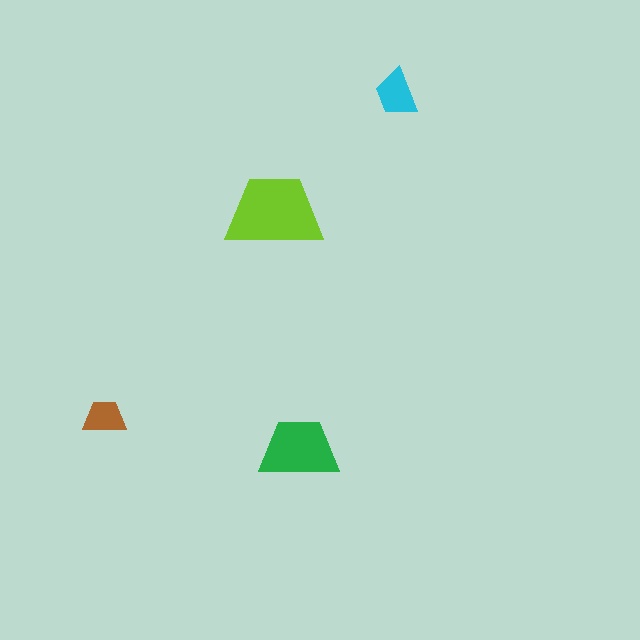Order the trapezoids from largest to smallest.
the lime one, the green one, the cyan one, the brown one.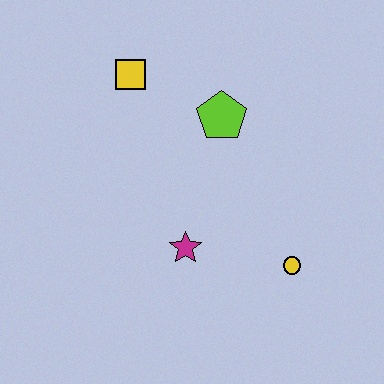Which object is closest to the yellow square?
The lime pentagon is closest to the yellow square.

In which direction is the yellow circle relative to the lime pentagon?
The yellow circle is below the lime pentagon.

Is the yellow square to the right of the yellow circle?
No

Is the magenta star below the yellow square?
Yes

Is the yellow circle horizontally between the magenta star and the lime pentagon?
No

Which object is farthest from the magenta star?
The yellow square is farthest from the magenta star.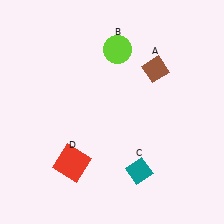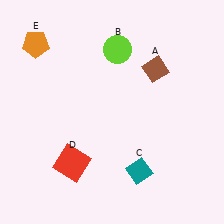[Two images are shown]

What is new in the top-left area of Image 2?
An orange pentagon (E) was added in the top-left area of Image 2.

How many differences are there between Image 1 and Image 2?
There is 1 difference between the two images.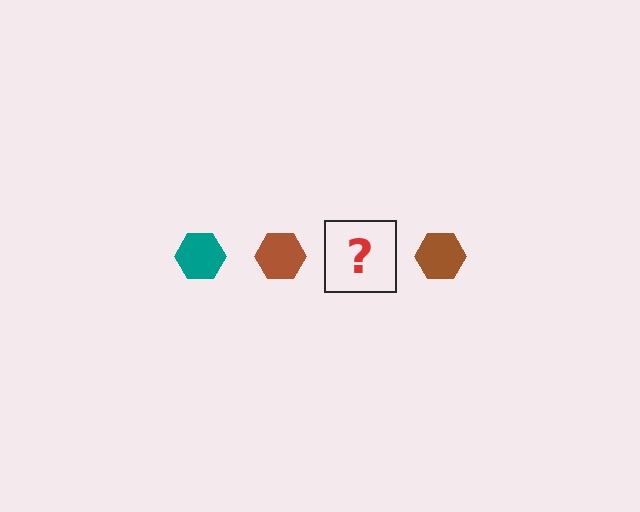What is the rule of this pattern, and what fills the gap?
The rule is that the pattern cycles through teal, brown hexagons. The gap should be filled with a teal hexagon.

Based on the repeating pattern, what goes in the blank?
The blank should be a teal hexagon.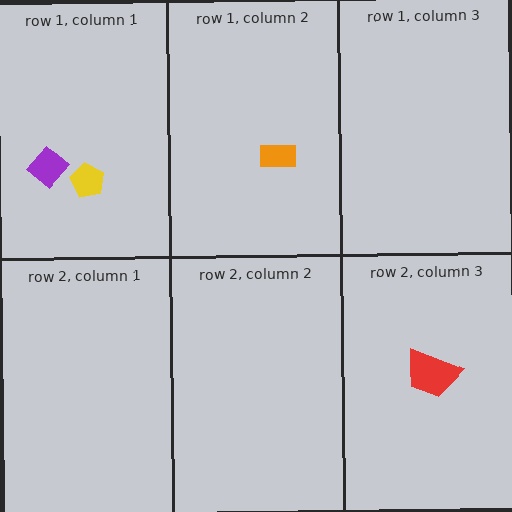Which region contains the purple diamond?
The row 1, column 1 region.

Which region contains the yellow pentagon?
The row 1, column 1 region.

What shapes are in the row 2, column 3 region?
The red trapezoid.